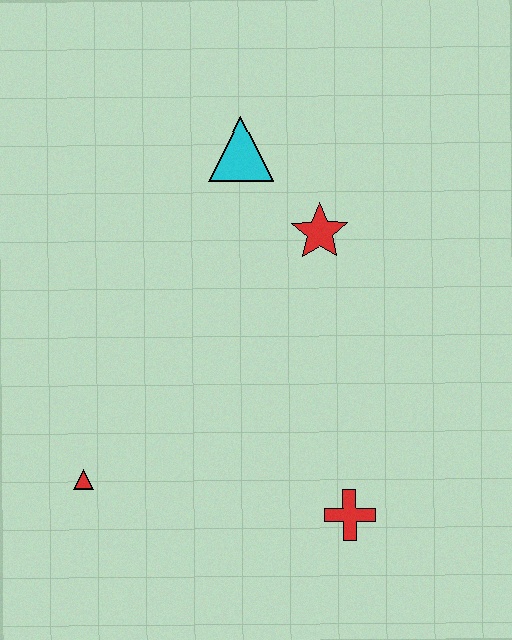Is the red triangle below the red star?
Yes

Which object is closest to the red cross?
The red triangle is closest to the red cross.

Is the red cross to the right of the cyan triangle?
Yes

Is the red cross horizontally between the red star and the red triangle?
No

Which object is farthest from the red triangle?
The cyan triangle is farthest from the red triangle.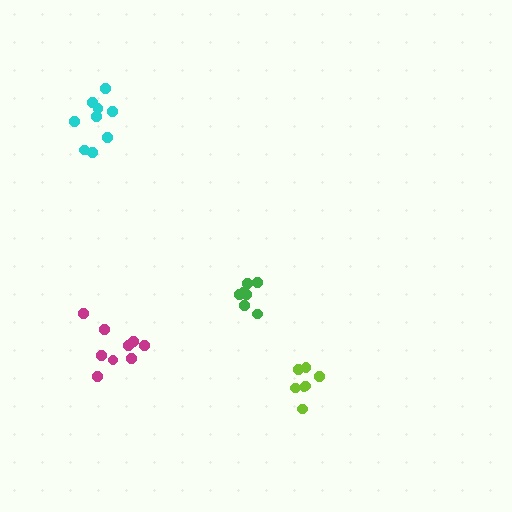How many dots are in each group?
Group 1: 9 dots, Group 2: 9 dots, Group 3: 7 dots, Group 4: 7 dots (32 total).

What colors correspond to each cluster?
The clusters are colored: cyan, magenta, lime, green.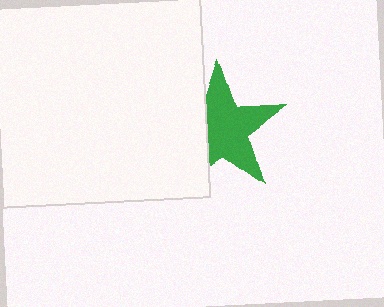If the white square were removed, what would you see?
You would see the complete green star.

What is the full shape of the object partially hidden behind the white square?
The partially hidden object is a green star.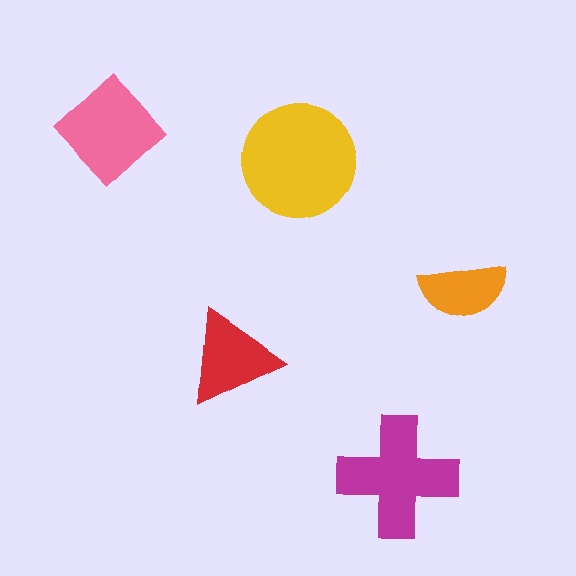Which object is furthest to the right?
The orange semicircle is rightmost.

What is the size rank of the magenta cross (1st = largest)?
2nd.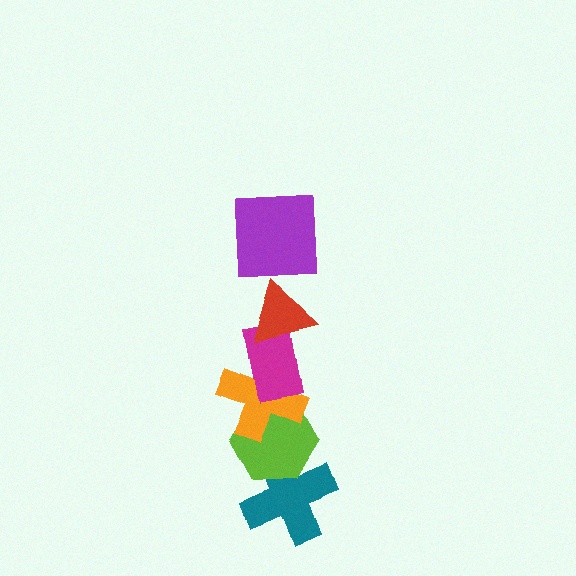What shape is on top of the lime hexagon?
The orange cross is on top of the lime hexagon.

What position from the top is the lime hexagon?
The lime hexagon is 5th from the top.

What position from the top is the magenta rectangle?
The magenta rectangle is 3rd from the top.